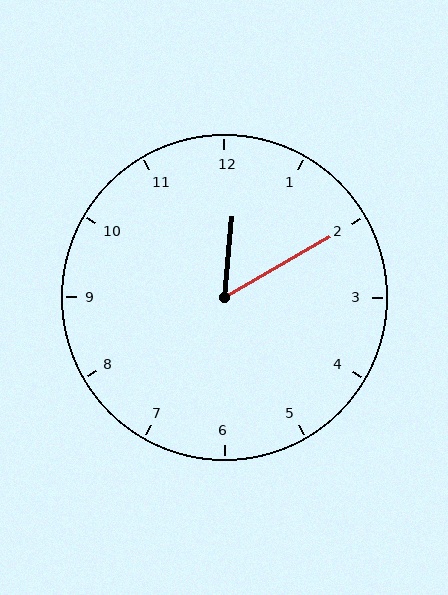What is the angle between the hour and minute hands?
Approximately 55 degrees.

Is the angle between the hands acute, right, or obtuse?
It is acute.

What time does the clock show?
12:10.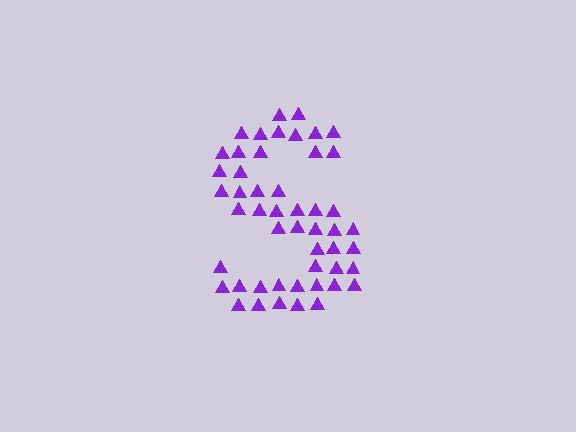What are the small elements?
The small elements are triangles.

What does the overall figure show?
The overall figure shows the letter S.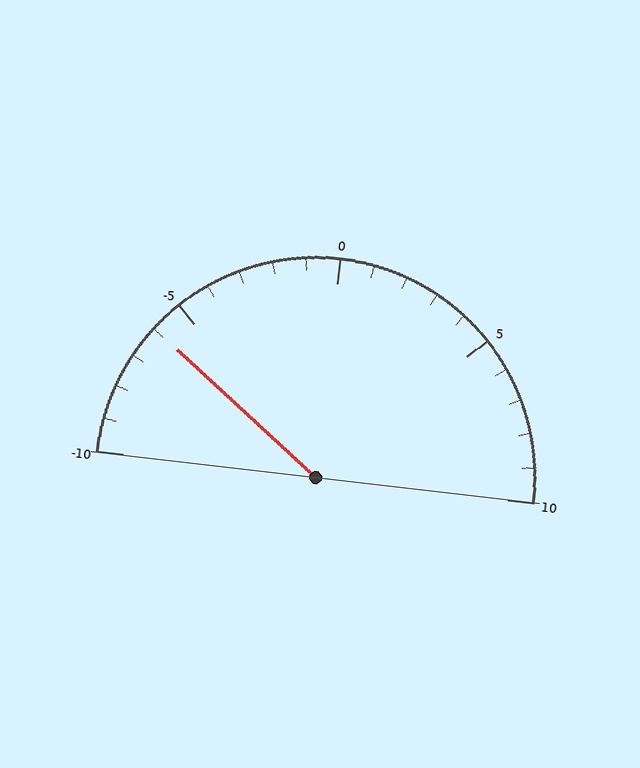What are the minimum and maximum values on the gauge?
The gauge ranges from -10 to 10.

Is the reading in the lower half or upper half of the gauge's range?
The reading is in the lower half of the range (-10 to 10).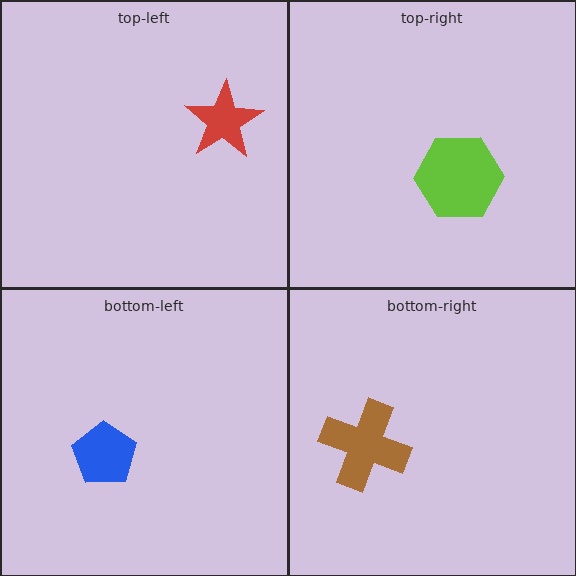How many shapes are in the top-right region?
1.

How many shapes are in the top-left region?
1.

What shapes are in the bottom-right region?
The brown cross.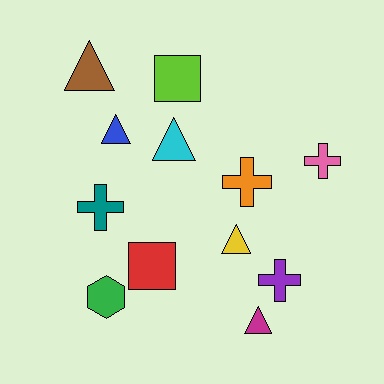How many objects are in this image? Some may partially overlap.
There are 12 objects.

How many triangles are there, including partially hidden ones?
There are 5 triangles.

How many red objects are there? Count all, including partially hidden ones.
There is 1 red object.